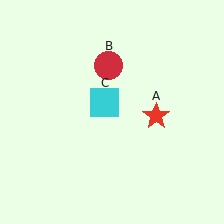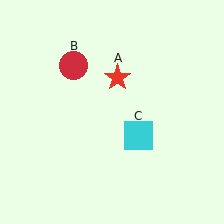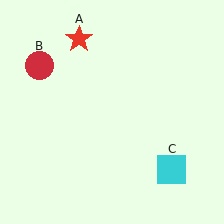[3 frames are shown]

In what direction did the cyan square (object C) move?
The cyan square (object C) moved down and to the right.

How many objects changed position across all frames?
3 objects changed position: red star (object A), red circle (object B), cyan square (object C).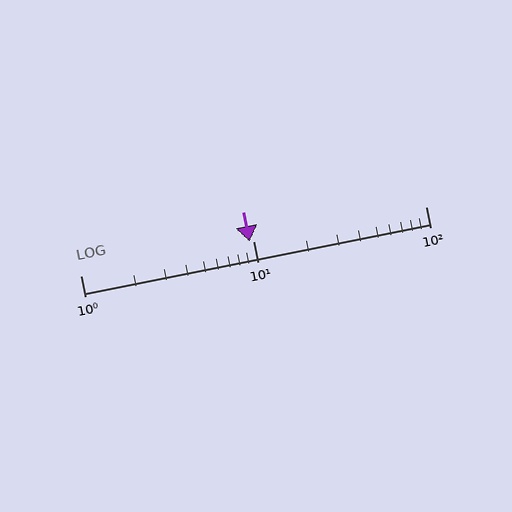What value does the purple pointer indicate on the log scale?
The pointer indicates approximately 9.6.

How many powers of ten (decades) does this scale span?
The scale spans 2 decades, from 1 to 100.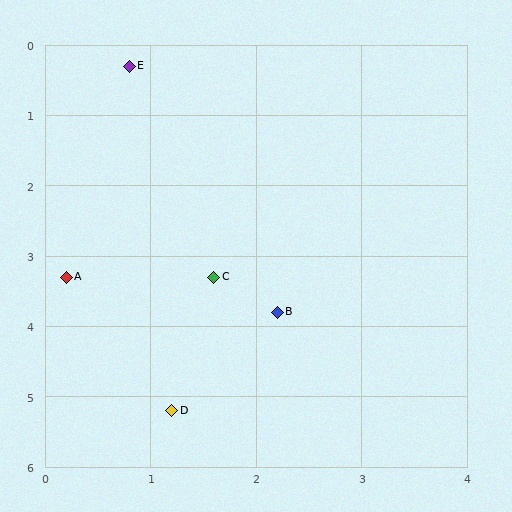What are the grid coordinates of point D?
Point D is at approximately (1.2, 5.2).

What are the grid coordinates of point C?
Point C is at approximately (1.6, 3.3).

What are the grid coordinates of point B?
Point B is at approximately (2.2, 3.8).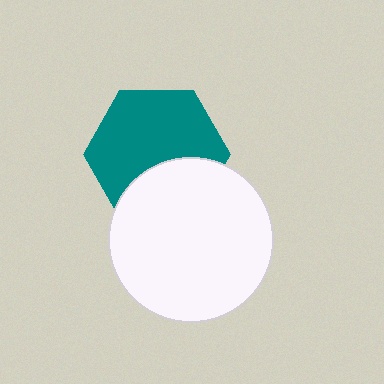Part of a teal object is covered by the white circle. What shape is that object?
It is a hexagon.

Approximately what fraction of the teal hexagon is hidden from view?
Roughly 33% of the teal hexagon is hidden behind the white circle.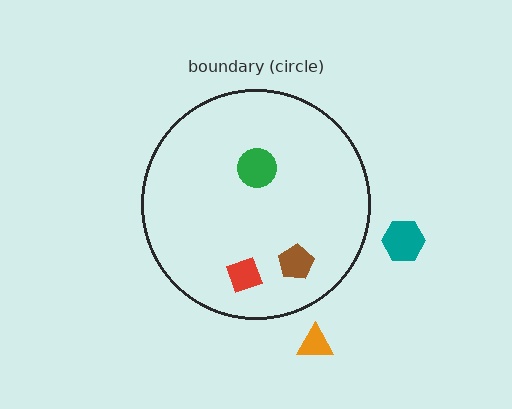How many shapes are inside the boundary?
3 inside, 2 outside.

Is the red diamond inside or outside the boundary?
Inside.